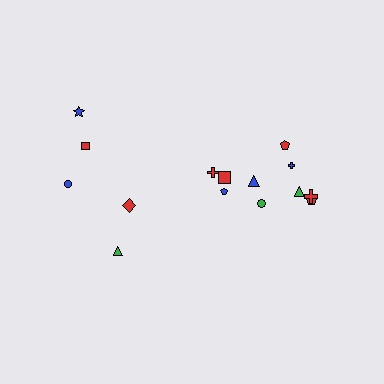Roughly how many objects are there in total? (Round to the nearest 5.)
Roughly 15 objects in total.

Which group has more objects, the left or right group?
The right group.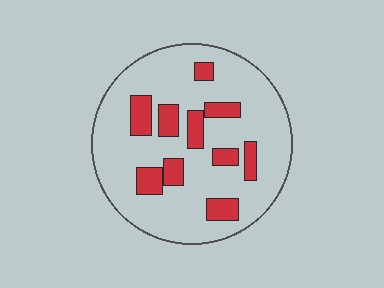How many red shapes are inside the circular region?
10.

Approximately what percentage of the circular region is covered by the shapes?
Approximately 20%.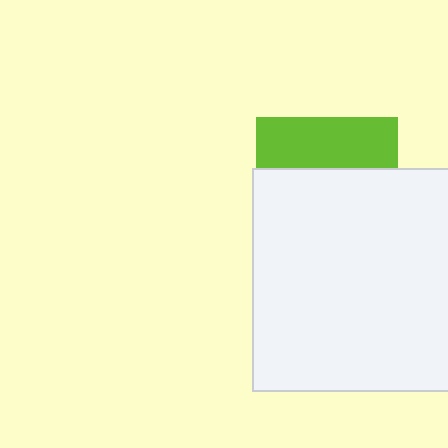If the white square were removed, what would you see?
You would see the complete lime square.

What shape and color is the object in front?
The object in front is a white square.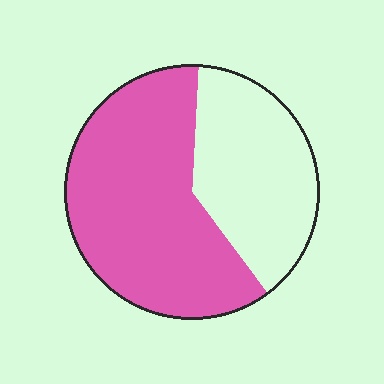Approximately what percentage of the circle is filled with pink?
Approximately 60%.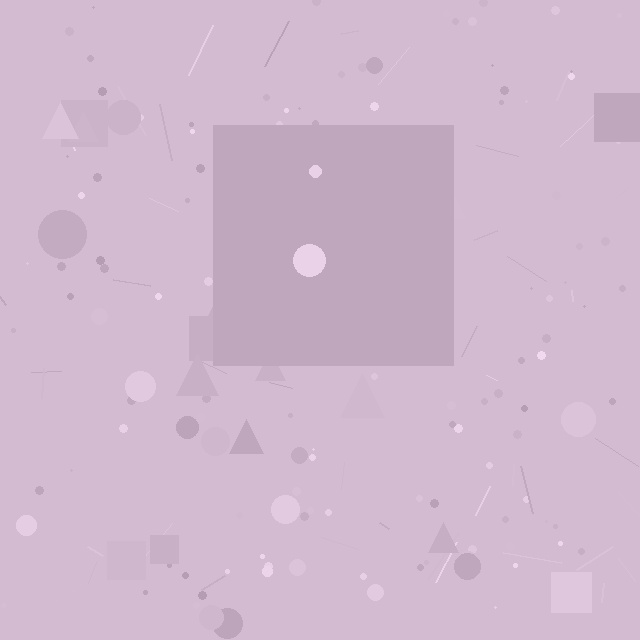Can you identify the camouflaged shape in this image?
The camouflaged shape is a square.